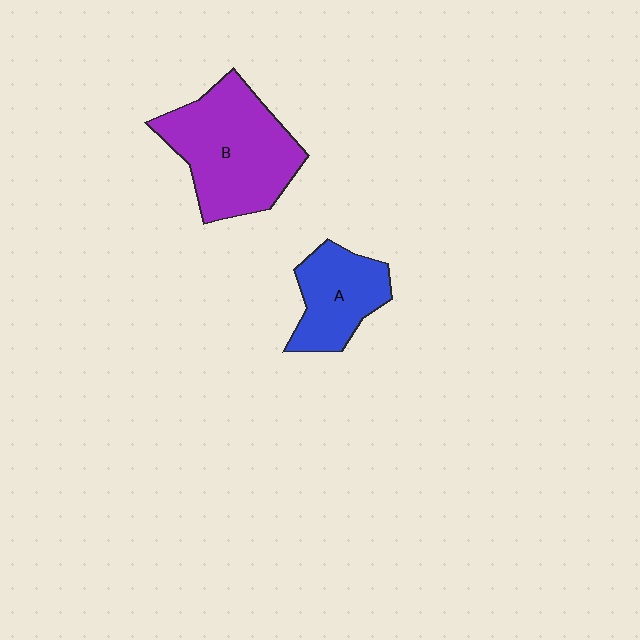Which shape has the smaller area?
Shape A (blue).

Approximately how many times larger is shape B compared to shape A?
Approximately 1.7 times.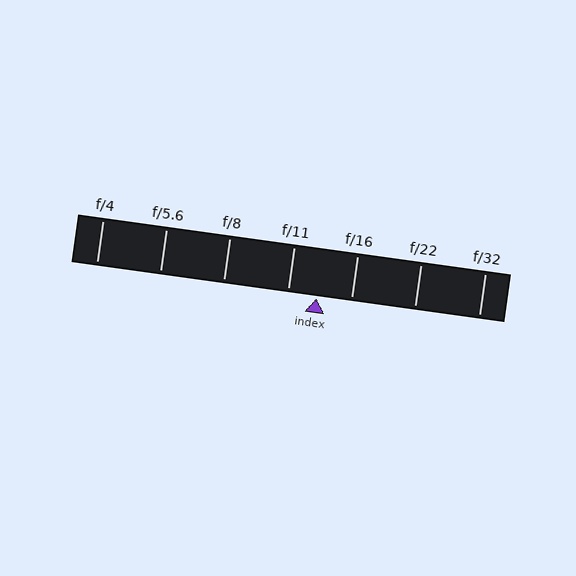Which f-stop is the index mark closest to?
The index mark is closest to f/11.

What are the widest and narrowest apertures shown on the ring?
The widest aperture shown is f/4 and the narrowest is f/32.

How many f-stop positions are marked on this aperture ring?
There are 7 f-stop positions marked.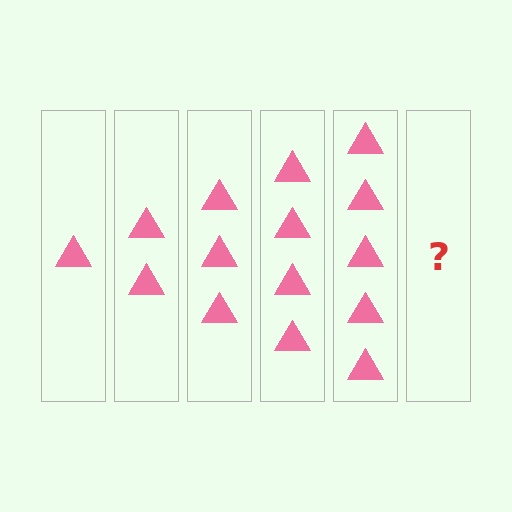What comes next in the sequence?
The next element should be 6 triangles.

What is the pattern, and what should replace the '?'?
The pattern is that each step adds one more triangle. The '?' should be 6 triangles.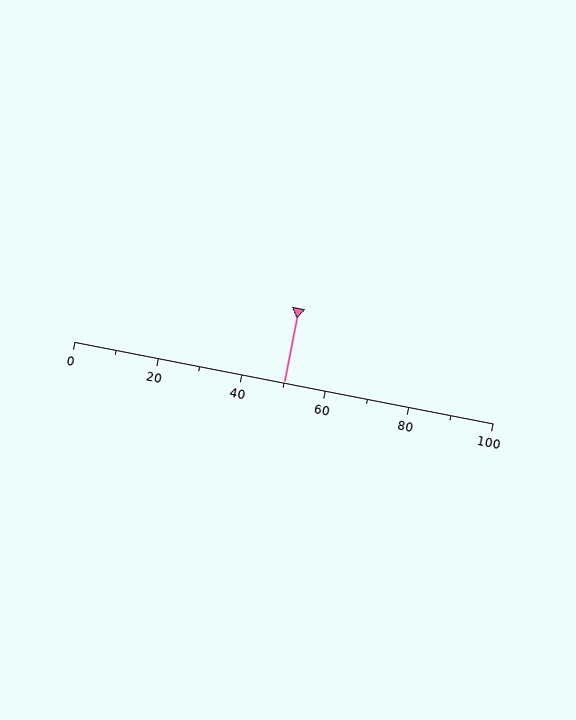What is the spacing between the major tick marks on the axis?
The major ticks are spaced 20 apart.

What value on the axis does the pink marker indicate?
The marker indicates approximately 50.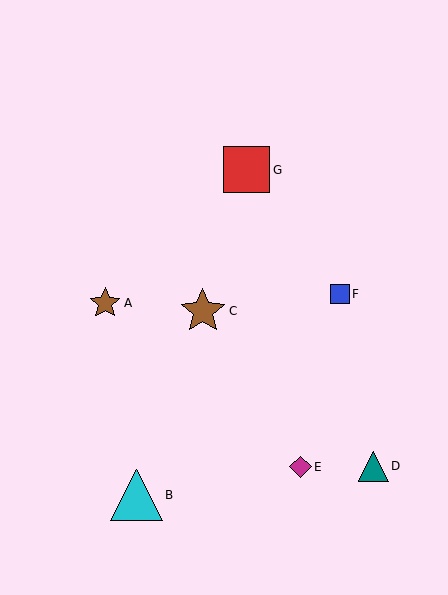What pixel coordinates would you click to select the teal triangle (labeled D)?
Click at (373, 466) to select the teal triangle D.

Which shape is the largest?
The cyan triangle (labeled B) is the largest.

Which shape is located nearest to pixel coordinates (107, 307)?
The brown star (labeled A) at (105, 303) is nearest to that location.